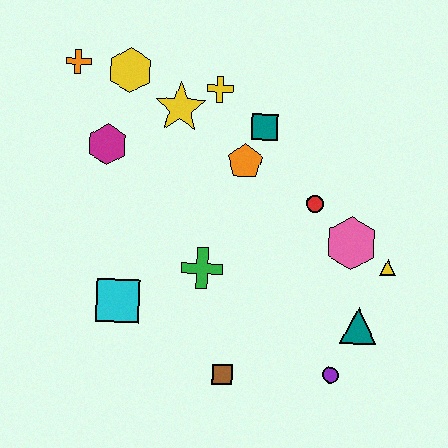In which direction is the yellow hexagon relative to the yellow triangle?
The yellow hexagon is to the left of the yellow triangle.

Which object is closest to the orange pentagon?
The teal square is closest to the orange pentagon.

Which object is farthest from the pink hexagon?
The orange cross is farthest from the pink hexagon.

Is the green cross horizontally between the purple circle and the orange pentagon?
No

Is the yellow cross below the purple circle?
No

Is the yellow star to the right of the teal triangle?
No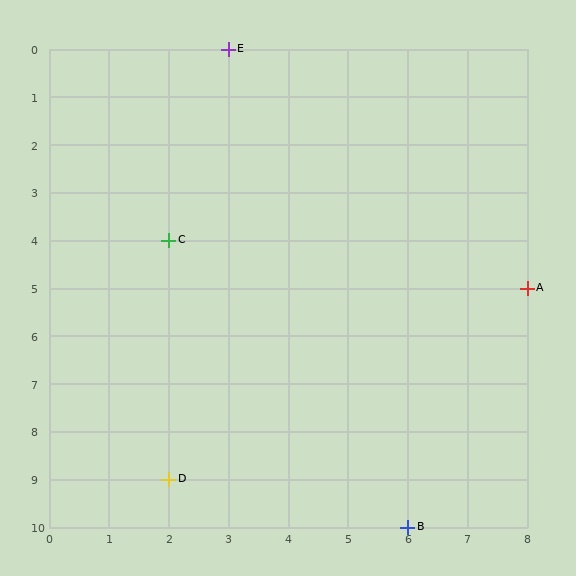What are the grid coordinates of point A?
Point A is at grid coordinates (8, 5).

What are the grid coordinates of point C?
Point C is at grid coordinates (2, 4).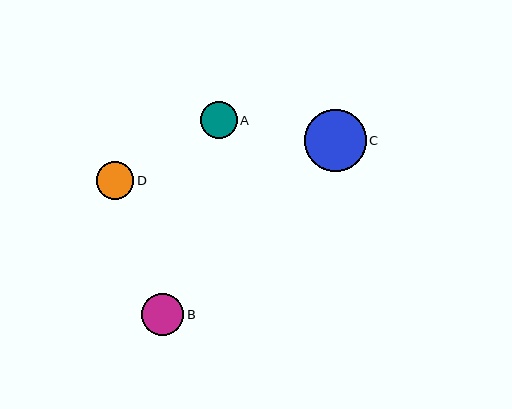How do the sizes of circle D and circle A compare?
Circle D and circle A are approximately the same size.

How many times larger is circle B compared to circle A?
Circle B is approximately 1.1 times the size of circle A.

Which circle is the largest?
Circle C is the largest with a size of approximately 61 pixels.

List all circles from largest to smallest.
From largest to smallest: C, B, D, A.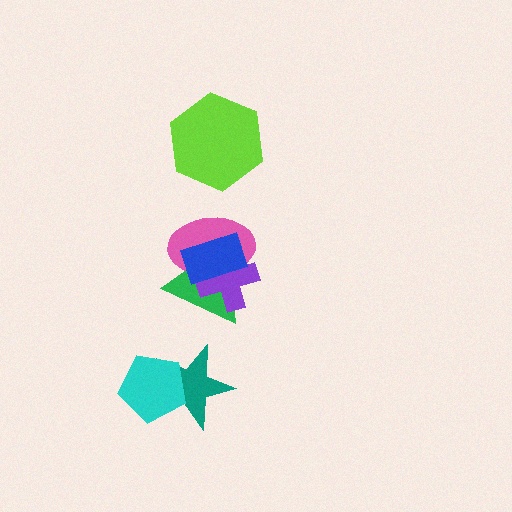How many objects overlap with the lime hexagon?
0 objects overlap with the lime hexagon.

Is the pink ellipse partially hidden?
Yes, it is partially covered by another shape.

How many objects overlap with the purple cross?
3 objects overlap with the purple cross.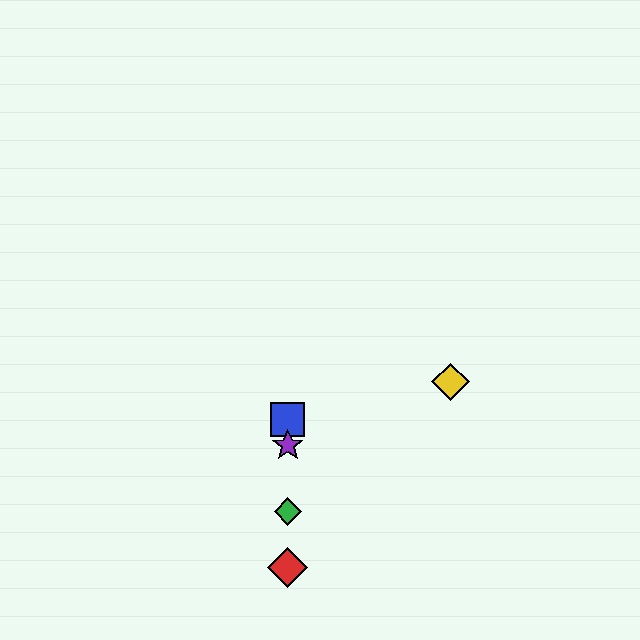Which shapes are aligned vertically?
The red diamond, the blue square, the green diamond, the purple star are aligned vertically.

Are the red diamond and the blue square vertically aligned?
Yes, both are at x≈288.